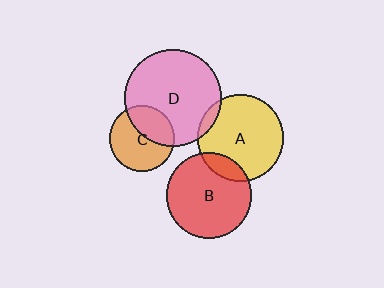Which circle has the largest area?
Circle D (pink).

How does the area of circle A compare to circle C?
Approximately 1.7 times.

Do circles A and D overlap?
Yes.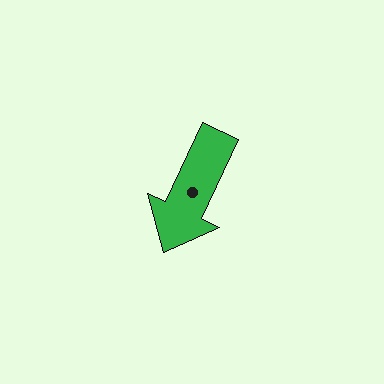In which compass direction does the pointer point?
Southwest.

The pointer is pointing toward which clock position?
Roughly 7 o'clock.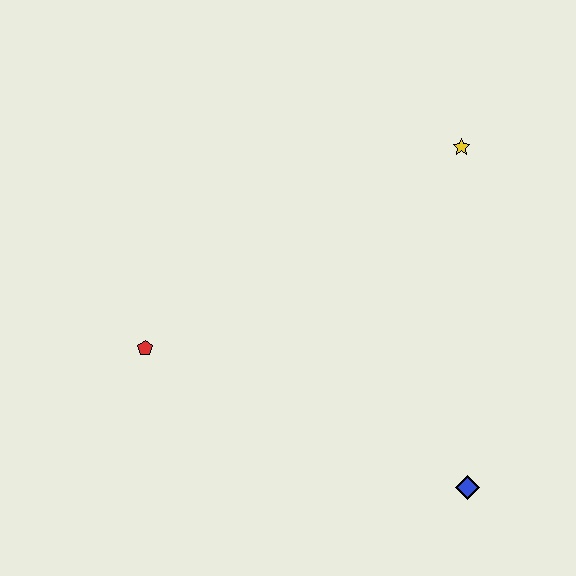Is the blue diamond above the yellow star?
No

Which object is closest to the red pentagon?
The blue diamond is closest to the red pentagon.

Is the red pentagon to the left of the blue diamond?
Yes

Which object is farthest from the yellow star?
The red pentagon is farthest from the yellow star.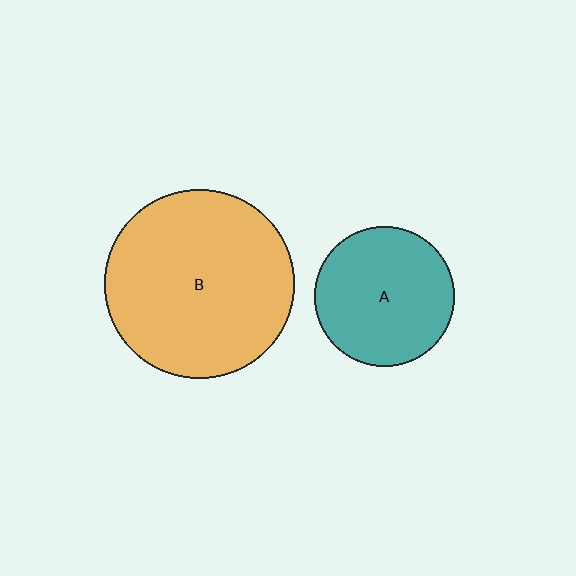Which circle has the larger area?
Circle B (orange).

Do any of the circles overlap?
No, none of the circles overlap.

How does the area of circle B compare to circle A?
Approximately 1.8 times.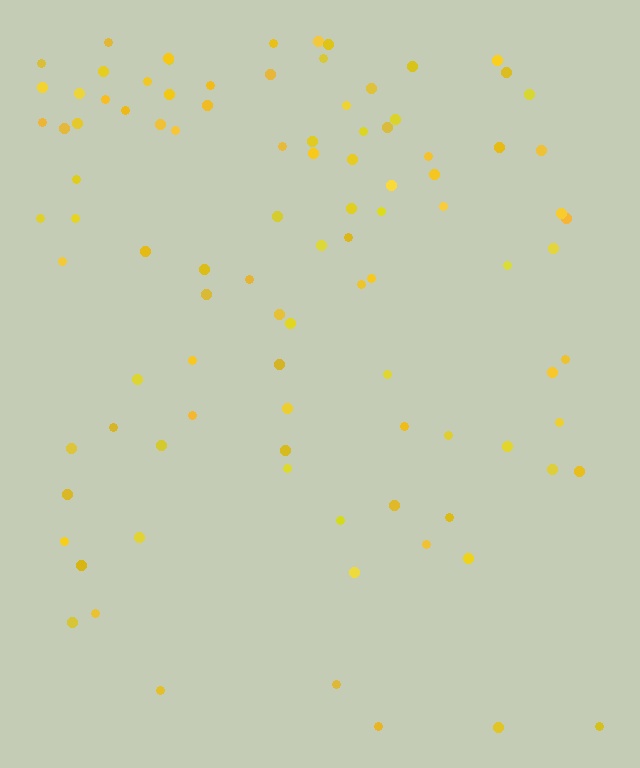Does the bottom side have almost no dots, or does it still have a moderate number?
Still a moderate number, just noticeably fewer than the top.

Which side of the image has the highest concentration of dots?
The top.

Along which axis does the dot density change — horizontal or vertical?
Vertical.